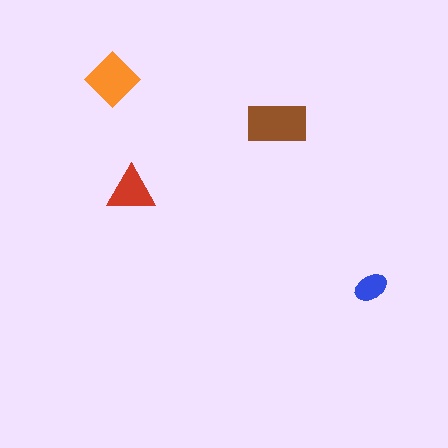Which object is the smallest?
The blue ellipse.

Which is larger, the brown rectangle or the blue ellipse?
The brown rectangle.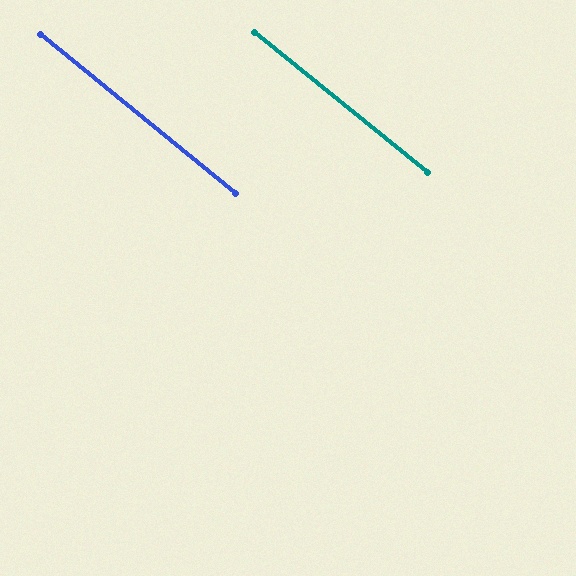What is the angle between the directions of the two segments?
Approximately 0 degrees.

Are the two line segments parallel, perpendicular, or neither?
Parallel — their directions differ by only 0.1°.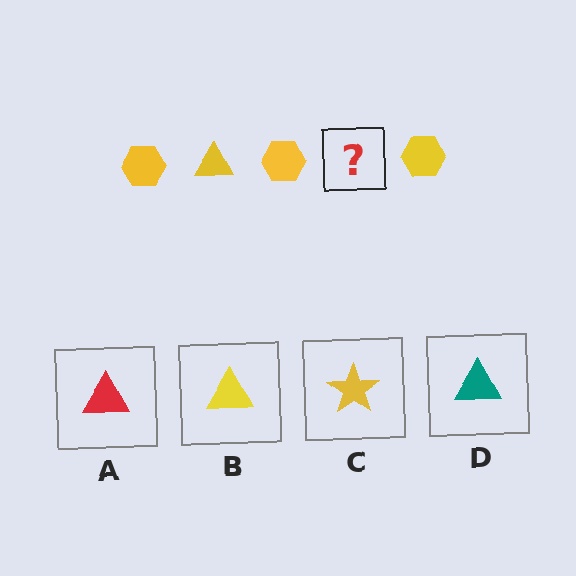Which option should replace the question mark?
Option B.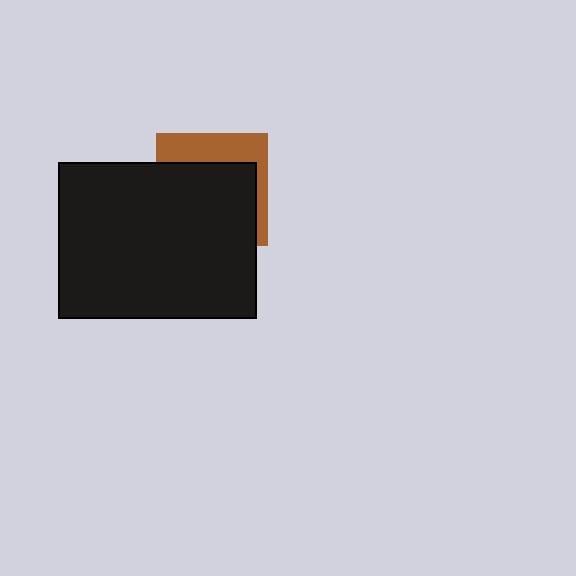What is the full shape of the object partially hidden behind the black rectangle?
The partially hidden object is a brown square.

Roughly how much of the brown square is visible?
A small part of it is visible (roughly 32%).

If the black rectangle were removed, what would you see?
You would see the complete brown square.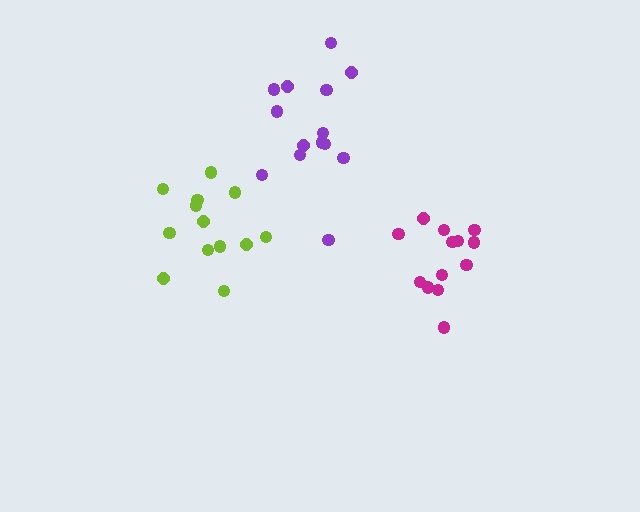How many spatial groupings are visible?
There are 3 spatial groupings.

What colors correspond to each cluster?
The clusters are colored: lime, magenta, purple.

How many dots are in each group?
Group 1: 13 dots, Group 2: 13 dots, Group 3: 14 dots (40 total).